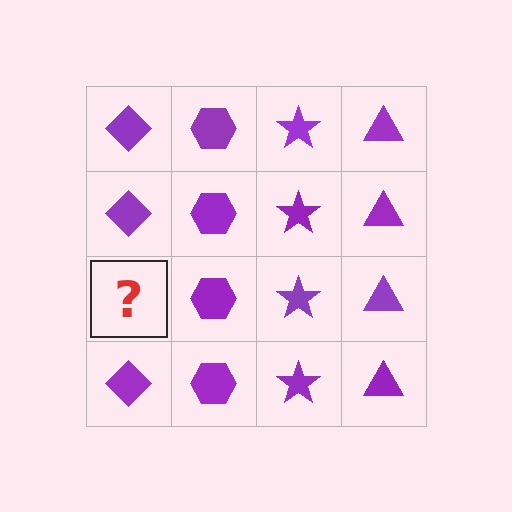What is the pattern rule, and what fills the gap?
The rule is that each column has a consistent shape. The gap should be filled with a purple diamond.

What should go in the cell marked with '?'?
The missing cell should contain a purple diamond.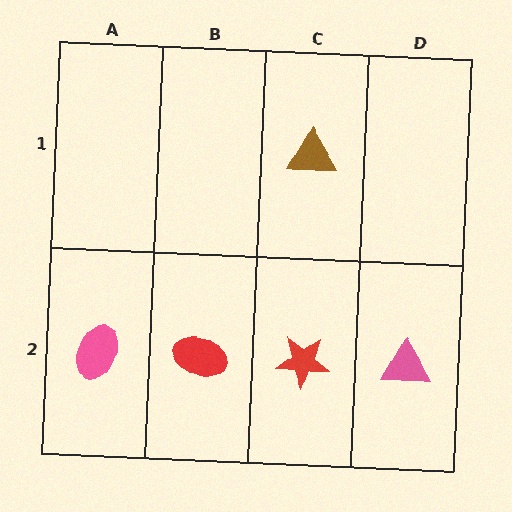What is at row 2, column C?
A red star.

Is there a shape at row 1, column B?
No, that cell is empty.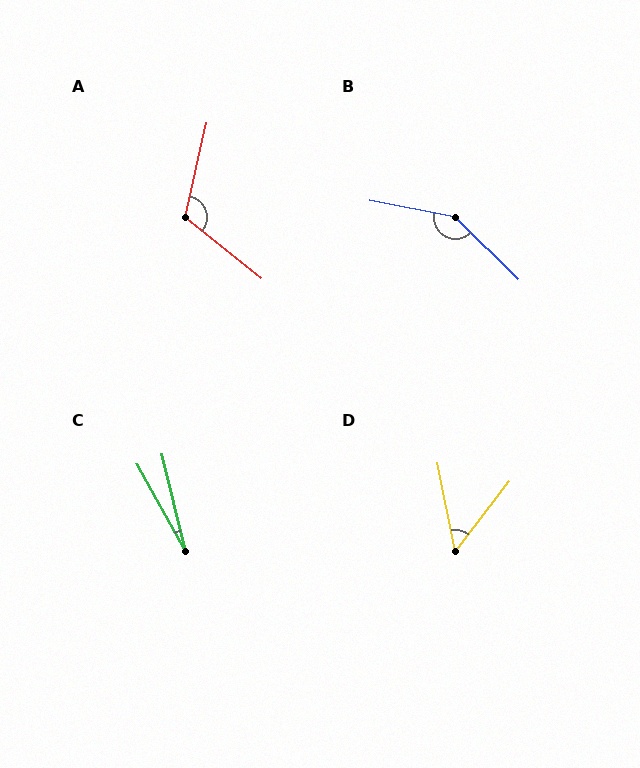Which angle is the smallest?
C, at approximately 16 degrees.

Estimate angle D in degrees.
Approximately 49 degrees.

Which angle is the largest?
B, at approximately 146 degrees.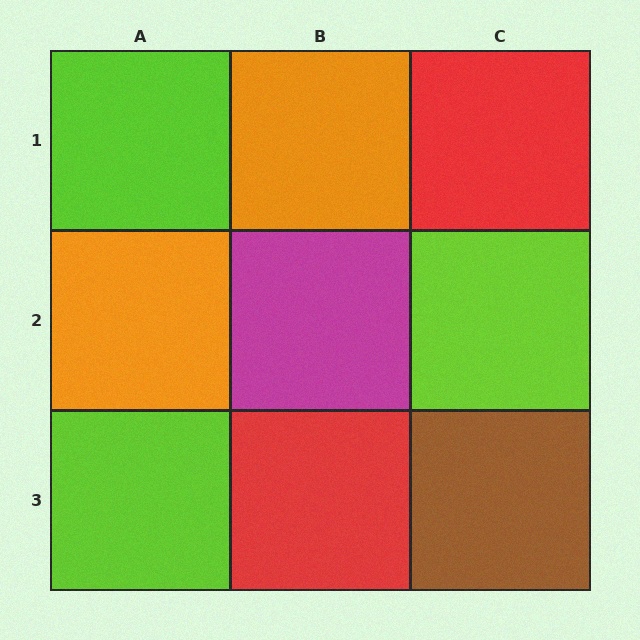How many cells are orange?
2 cells are orange.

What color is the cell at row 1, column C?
Red.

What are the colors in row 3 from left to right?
Lime, red, brown.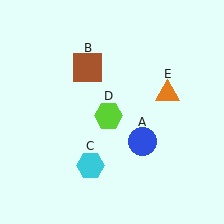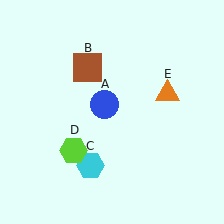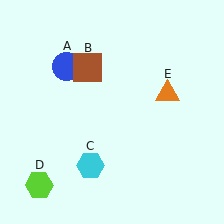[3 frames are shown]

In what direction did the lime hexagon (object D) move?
The lime hexagon (object D) moved down and to the left.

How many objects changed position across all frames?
2 objects changed position: blue circle (object A), lime hexagon (object D).